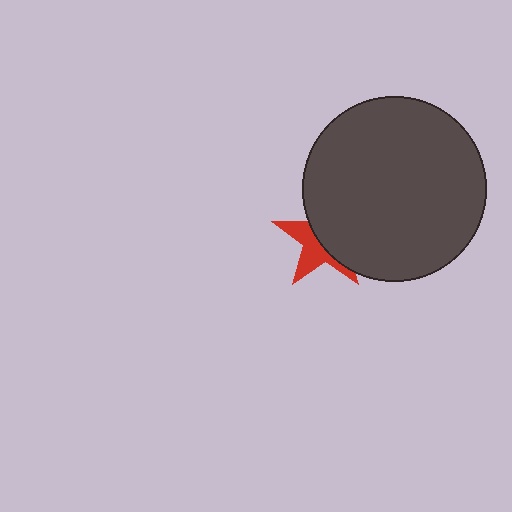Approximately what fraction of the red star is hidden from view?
Roughly 57% of the red star is hidden behind the dark gray circle.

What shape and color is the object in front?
The object in front is a dark gray circle.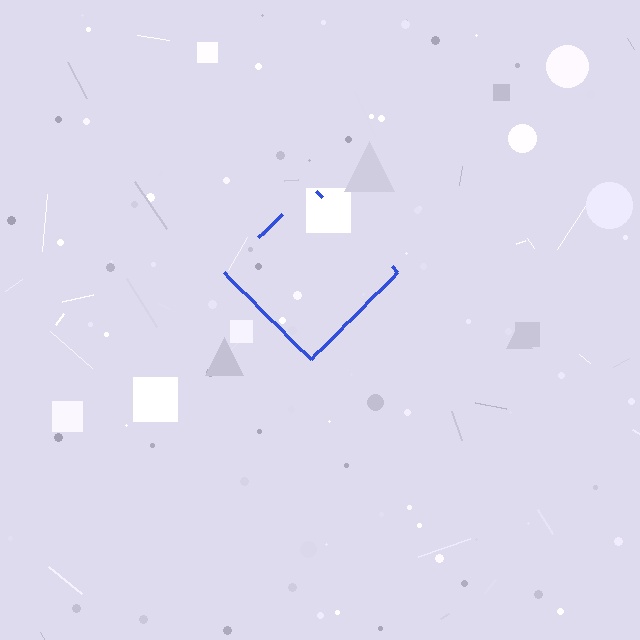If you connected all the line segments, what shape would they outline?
They would outline a diamond.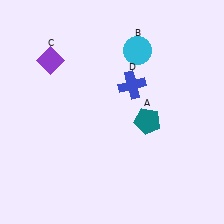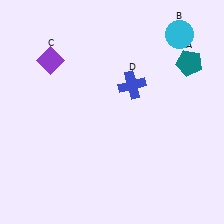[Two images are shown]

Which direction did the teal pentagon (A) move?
The teal pentagon (A) moved up.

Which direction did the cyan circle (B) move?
The cyan circle (B) moved right.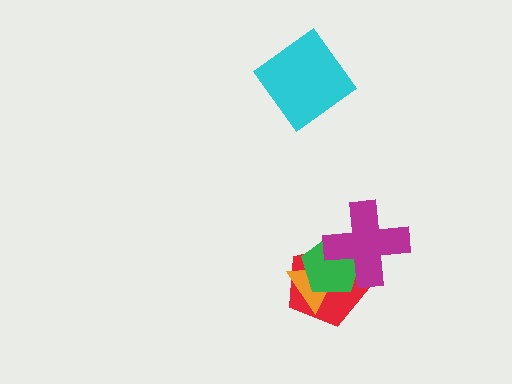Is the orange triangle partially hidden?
Yes, it is partially covered by another shape.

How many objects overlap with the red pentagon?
3 objects overlap with the red pentagon.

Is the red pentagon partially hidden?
Yes, it is partially covered by another shape.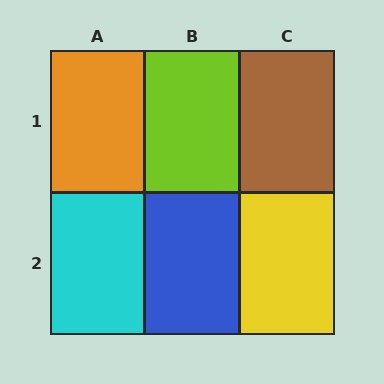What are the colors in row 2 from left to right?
Cyan, blue, yellow.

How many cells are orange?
1 cell is orange.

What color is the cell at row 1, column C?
Brown.